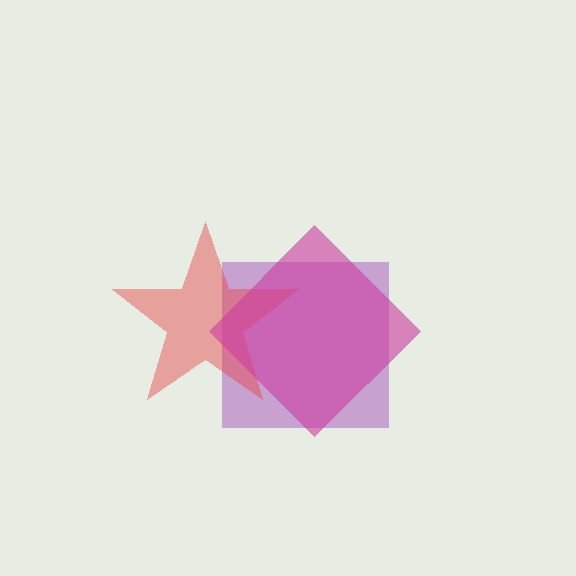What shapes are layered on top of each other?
The layered shapes are: a purple square, a red star, a magenta diamond.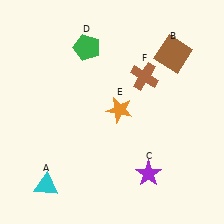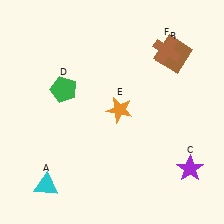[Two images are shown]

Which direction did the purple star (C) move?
The purple star (C) moved right.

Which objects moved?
The objects that moved are: the purple star (C), the green pentagon (D), the brown cross (F).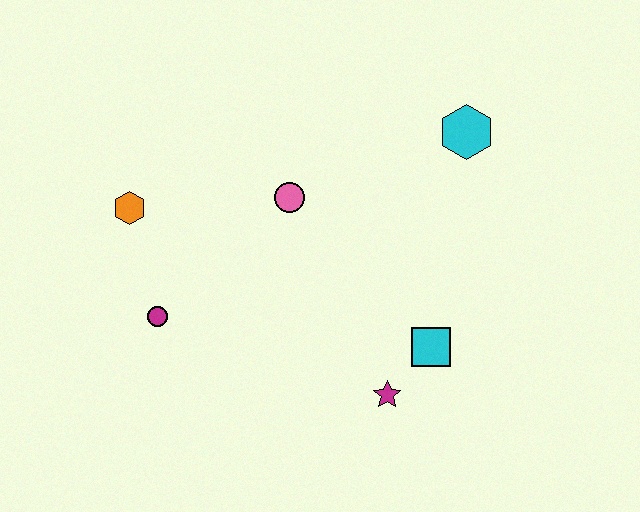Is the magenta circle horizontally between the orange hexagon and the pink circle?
Yes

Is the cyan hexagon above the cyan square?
Yes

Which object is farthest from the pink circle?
The magenta star is farthest from the pink circle.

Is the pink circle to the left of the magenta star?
Yes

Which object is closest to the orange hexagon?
The magenta circle is closest to the orange hexagon.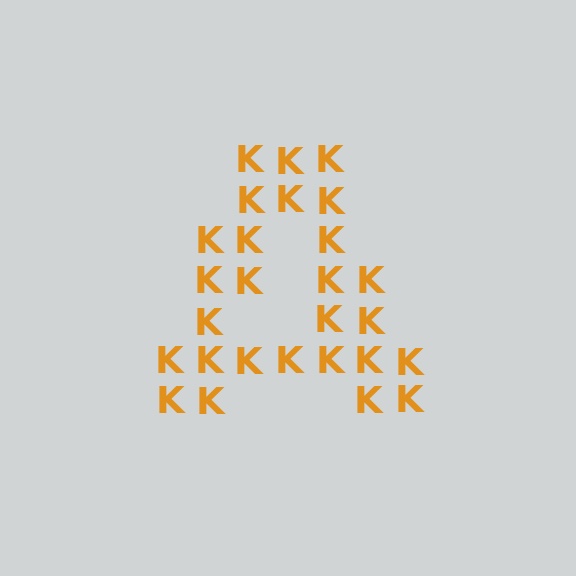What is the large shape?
The large shape is the letter A.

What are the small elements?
The small elements are letter K's.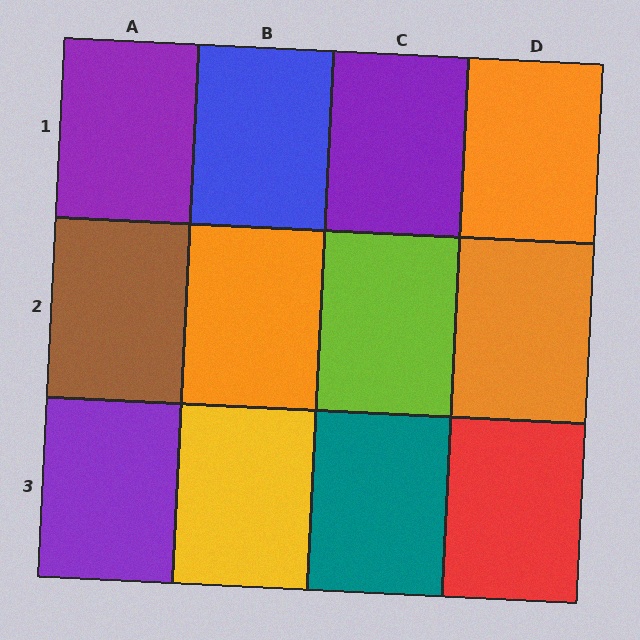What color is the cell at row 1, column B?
Blue.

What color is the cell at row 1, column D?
Orange.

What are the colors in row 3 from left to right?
Purple, yellow, teal, red.